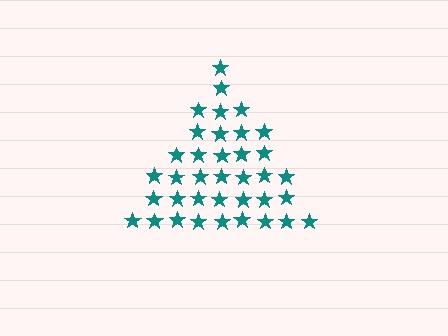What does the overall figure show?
The overall figure shows a triangle.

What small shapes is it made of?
It is made of small stars.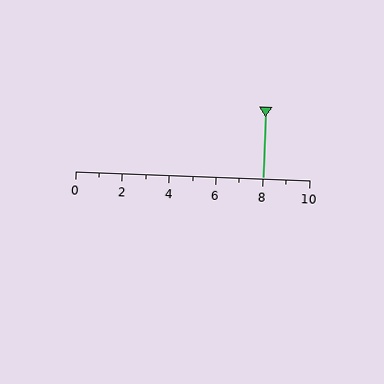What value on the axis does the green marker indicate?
The marker indicates approximately 8.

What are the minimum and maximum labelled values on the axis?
The axis runs from 0 to 10.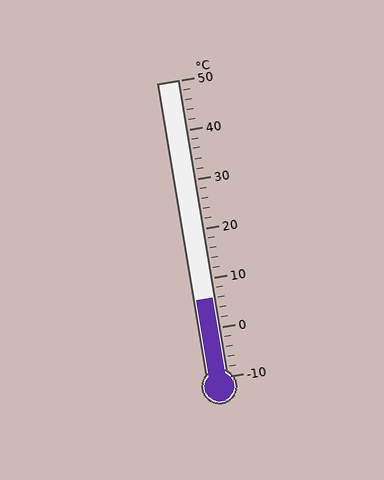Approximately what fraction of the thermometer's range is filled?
The thermometer is filled to approximately 25% of its range.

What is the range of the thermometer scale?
The thermometer scale ranges from -10°C to 50°C.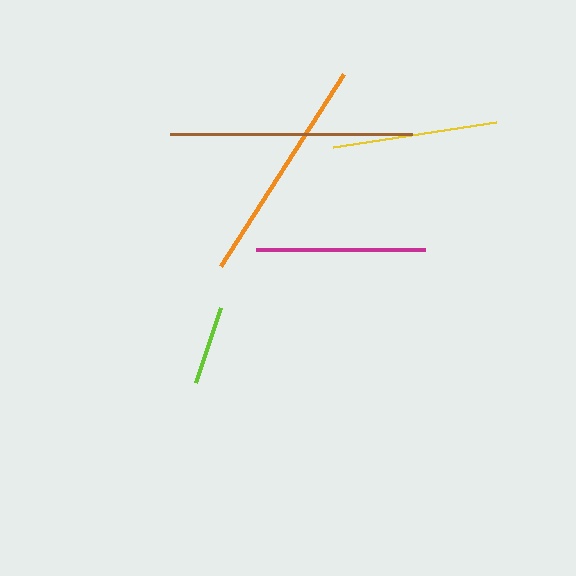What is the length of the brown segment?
The brown segment is approximately 242 pixels long.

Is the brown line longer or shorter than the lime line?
The brown line is longer than the lime line.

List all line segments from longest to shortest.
From longest to shortest: brown, orange, magenta, yellow, lime.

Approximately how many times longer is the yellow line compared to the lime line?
The yellow line is approximately 2.1 times the length of the lime line.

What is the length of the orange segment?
The orange segment is approximately 227 pixels long.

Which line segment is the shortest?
The lime line is the shortest at approximately 80 pixels.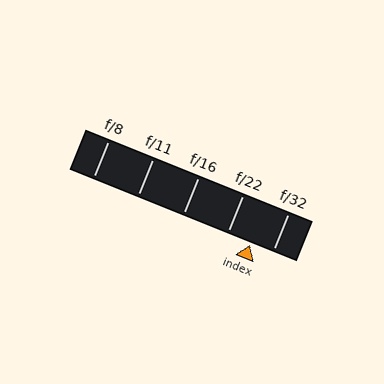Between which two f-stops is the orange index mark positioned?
The index mark is between f/22 and f/32.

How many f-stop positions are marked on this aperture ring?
There are 5 f-stop positions marked.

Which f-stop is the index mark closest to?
The index mark is closest to f/32.